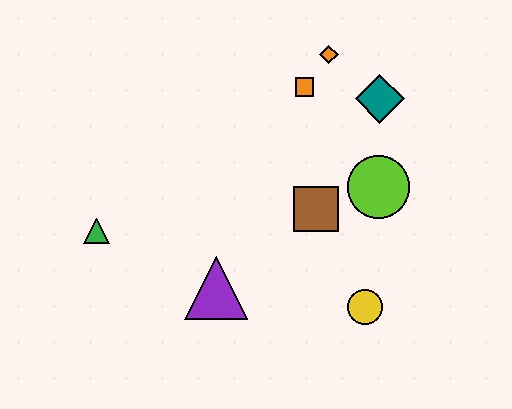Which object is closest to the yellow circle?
The brown square is closest to the yellow circle.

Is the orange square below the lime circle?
No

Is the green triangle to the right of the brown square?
No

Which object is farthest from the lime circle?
The green triangle is farthest from the lime circle.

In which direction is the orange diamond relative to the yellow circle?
The orange diamond is above the yellow circle.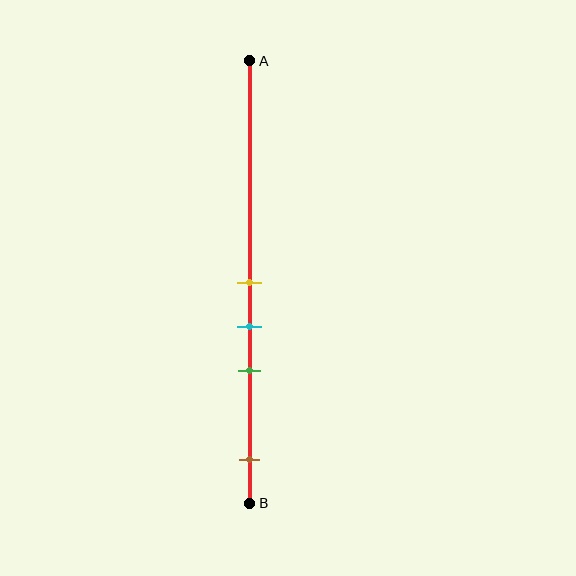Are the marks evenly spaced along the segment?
No, the marks are not evenly spaced.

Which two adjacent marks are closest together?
The yellow and cyan marks are the closest adjacent pair.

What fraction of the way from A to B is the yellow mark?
The yellow mark is approximately 50% (0.5) of the way from A to B.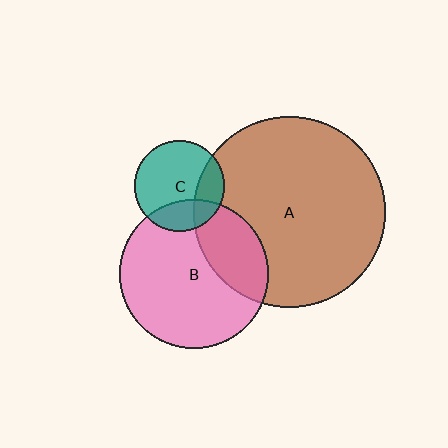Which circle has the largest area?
Circle A (brown).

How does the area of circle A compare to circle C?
Approximately 4.5 times.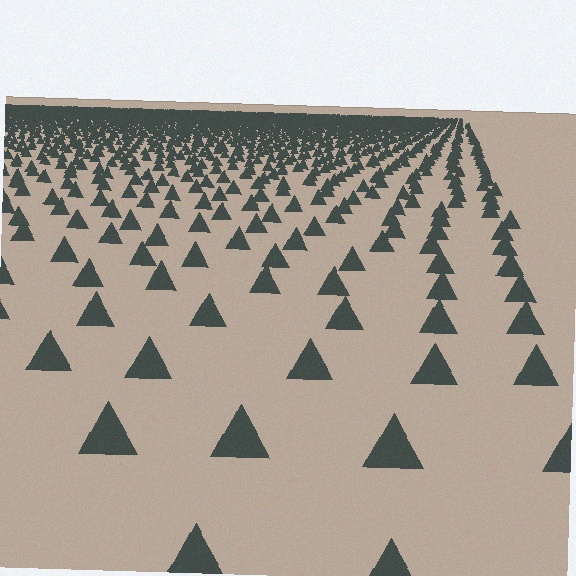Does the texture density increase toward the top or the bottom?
Density increases toward the top.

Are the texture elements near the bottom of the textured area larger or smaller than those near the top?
Larger. Near the bottom, elements are closer to the viewer and appear at a bigger on-screen size.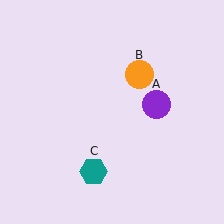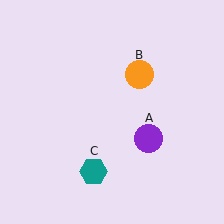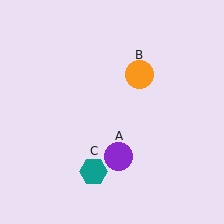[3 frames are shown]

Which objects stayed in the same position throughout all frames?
Orange circle (object B) and teal hexagon (object C) remained stationary.